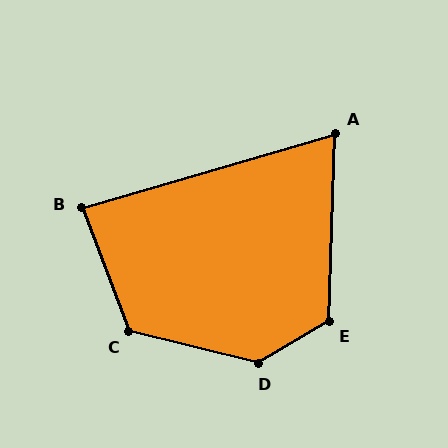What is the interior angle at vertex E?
Approximately 122 degrees (obtuse).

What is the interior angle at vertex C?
Approximately 125 degrees (obtuse).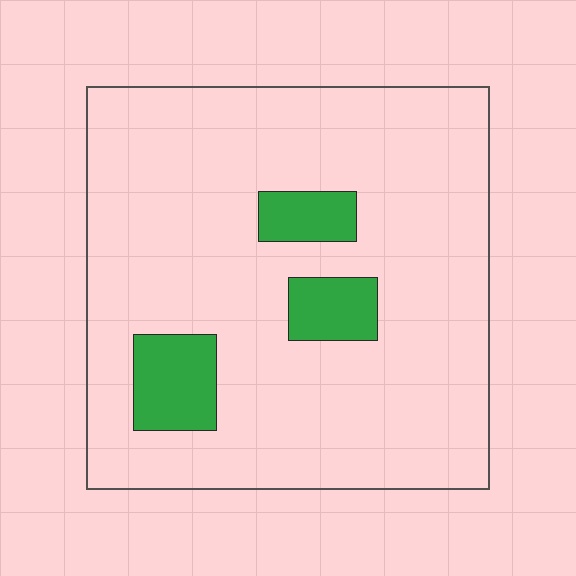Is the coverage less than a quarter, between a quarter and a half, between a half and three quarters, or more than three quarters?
Less than a quarter.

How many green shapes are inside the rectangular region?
3.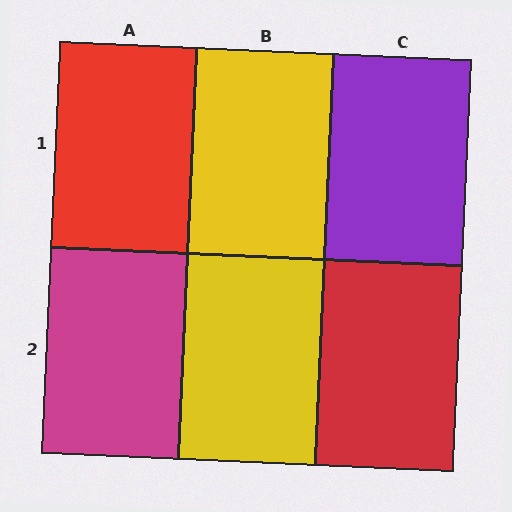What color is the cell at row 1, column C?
Purple.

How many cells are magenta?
1 cell is magenta.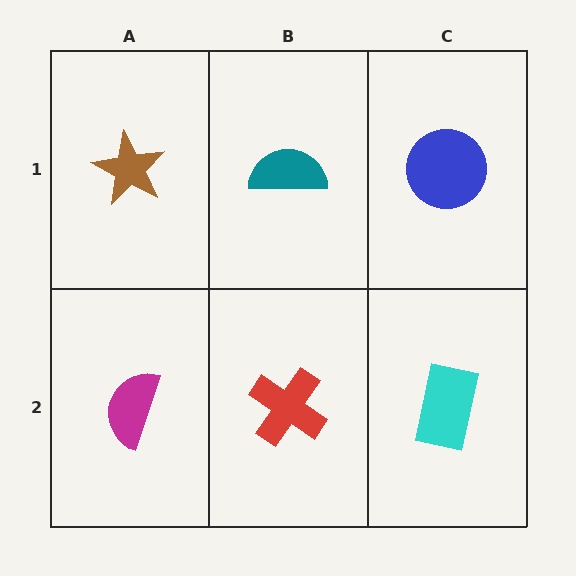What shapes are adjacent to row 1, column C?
A cyan rectangle (row 2, column C), a teal semicircle (row 1, column B).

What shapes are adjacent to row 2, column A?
A brown star (row 1, column A), a red cross (row 2, column B).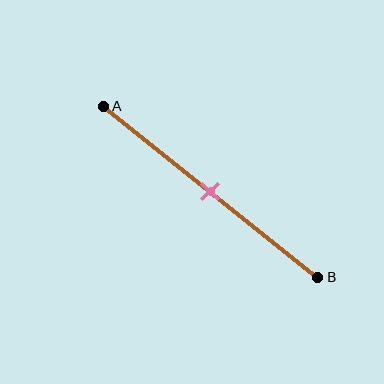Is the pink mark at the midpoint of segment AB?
Yes, the mark is approximately at the midpoint.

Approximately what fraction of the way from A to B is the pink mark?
The pink mark is approximately 50% of the way from A to B.